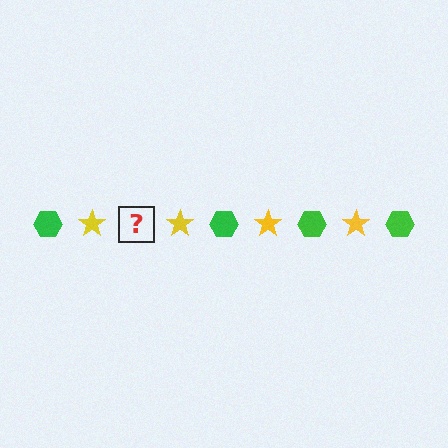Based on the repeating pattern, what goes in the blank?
The blank should be a green hexagon.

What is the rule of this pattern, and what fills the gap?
The rule is that the pattern alternates between green hexagon and yellow star. The gap should be filled with a green hexagon.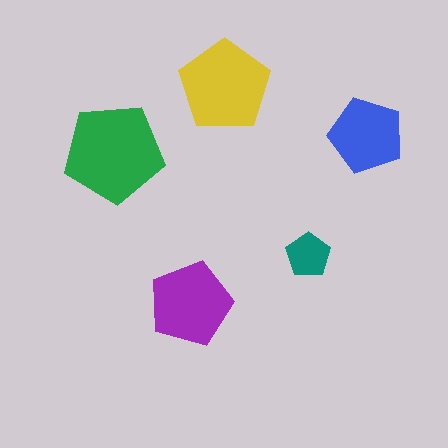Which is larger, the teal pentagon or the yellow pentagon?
The yellow one.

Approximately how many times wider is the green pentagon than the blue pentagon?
About 1.5 times wider.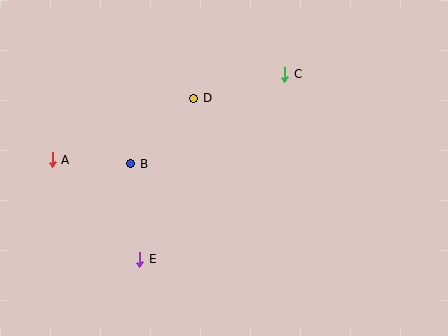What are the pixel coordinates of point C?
Point C is at (285, 74).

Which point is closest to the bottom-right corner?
Point C is closest to the bottom-right corner.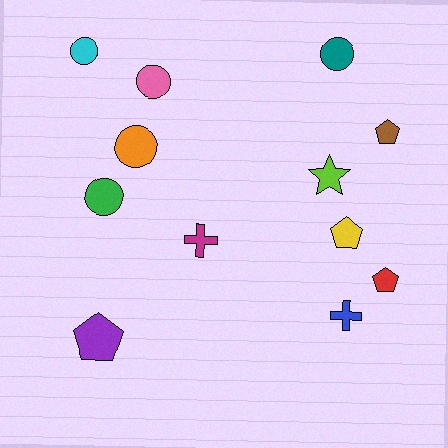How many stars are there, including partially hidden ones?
There is 1 star.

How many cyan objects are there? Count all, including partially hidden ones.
There is 1 cyan object.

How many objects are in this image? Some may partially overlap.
There are 12 objects.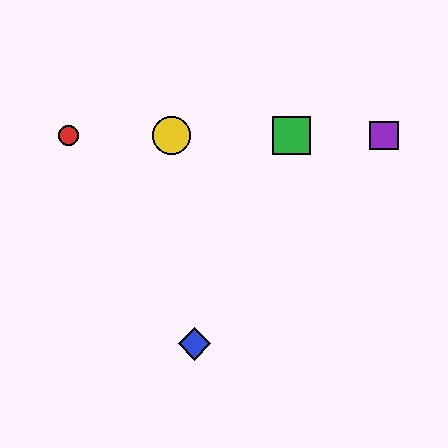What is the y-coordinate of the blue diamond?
The blue diamond is at y≈344.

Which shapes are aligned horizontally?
The red circle, the green square, the yellow circle, the purple square are aligned horizontally.